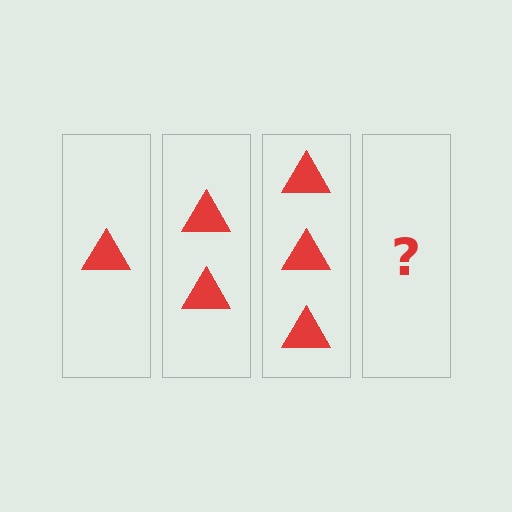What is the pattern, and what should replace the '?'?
The pattern is that each step adds one more triangle. The '?' should be 4 triangles.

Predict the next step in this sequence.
The next step is 4 triangles.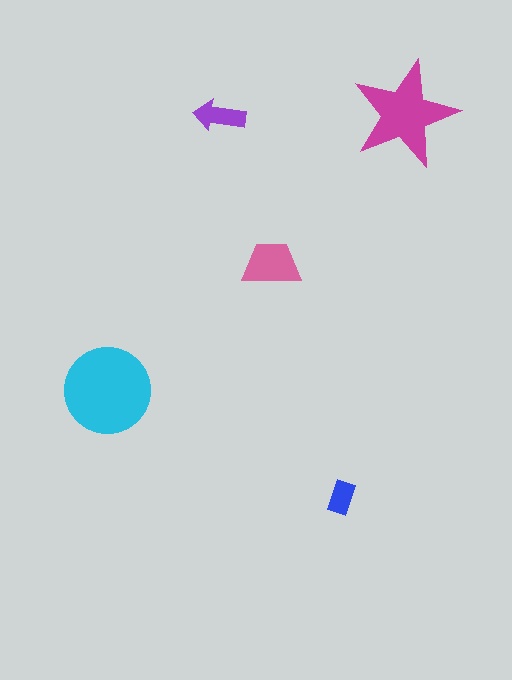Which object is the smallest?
The blue rectangle.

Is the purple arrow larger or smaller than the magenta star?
Smaller.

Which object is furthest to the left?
The cyan circle is leftmost.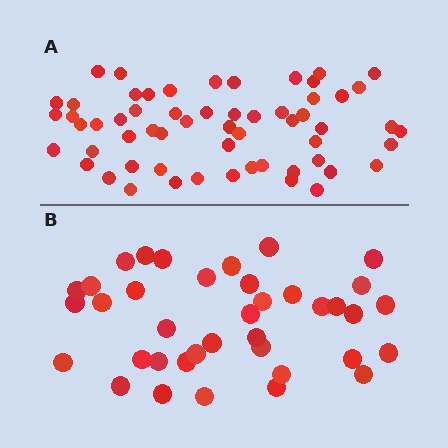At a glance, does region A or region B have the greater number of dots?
Region A (the top region) has more dots.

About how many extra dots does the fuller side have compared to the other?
Region A has approximately 20 more dots than region B.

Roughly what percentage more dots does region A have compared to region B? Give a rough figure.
About 55% more.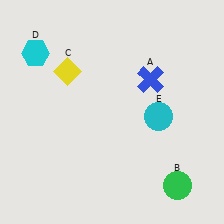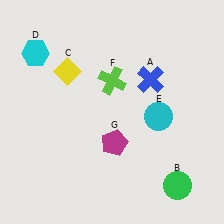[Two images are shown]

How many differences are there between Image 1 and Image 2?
There are 2 differences between the two images.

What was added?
A lime cross (F), a magenta pentagon (G) were added in Image 2.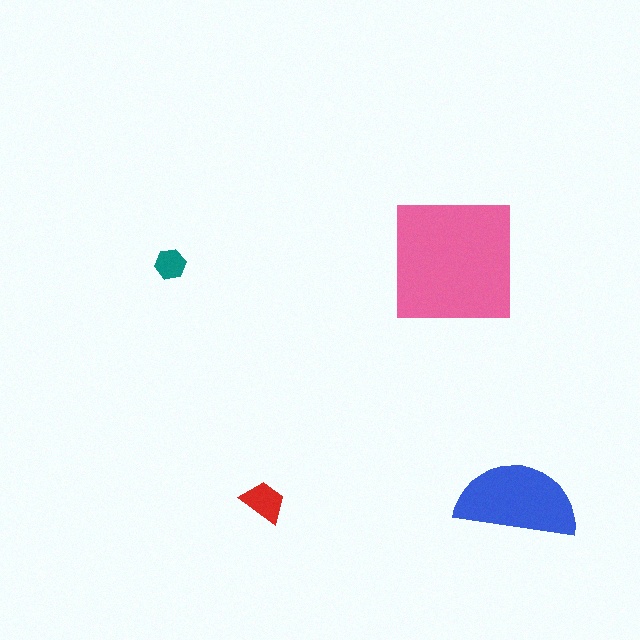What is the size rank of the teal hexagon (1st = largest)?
4th.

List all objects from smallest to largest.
The teal hexagon, the red trapezoid, the blue semicircle, the pink square.